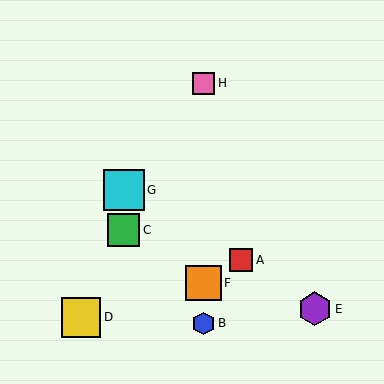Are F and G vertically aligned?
No, F is at x≈203 and G is at x≈124.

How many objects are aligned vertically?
3 objects (B, F, H) are aligned vertically.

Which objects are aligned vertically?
Objects B, F, H are aligned vertically.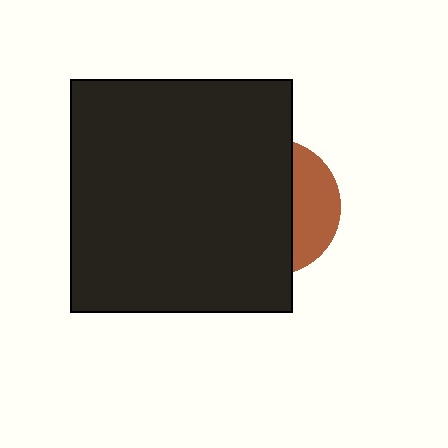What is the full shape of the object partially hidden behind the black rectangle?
The partially hidden object is a brown circle.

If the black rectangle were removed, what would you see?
You would see the complete brown circle.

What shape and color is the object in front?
The object in front is a black rectangle.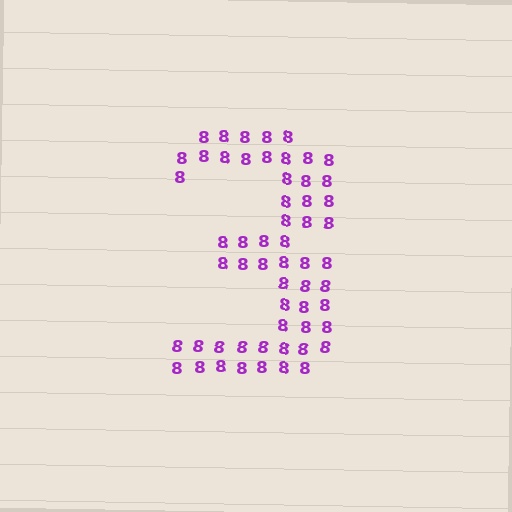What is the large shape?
The large shape is the digit 3.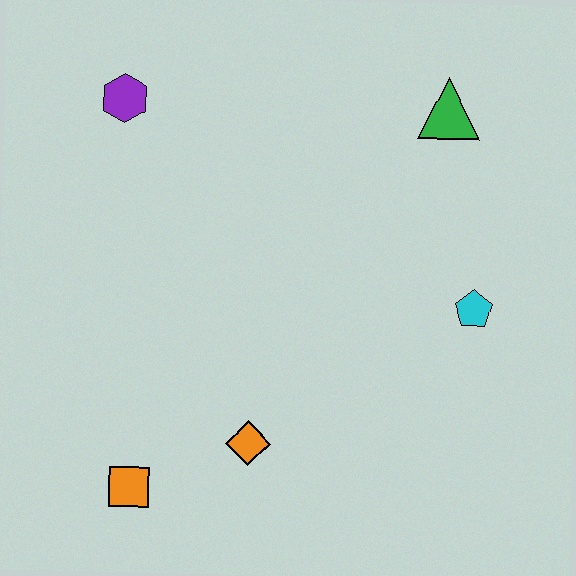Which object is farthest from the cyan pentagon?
The purple hexagon is farthest from the cyan pentagon.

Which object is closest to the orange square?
The orange diamond is closest to the orange square.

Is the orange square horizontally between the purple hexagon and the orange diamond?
Yes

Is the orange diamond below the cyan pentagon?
Yes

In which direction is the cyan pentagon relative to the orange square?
The cyan pentagon is to the right of the orange square.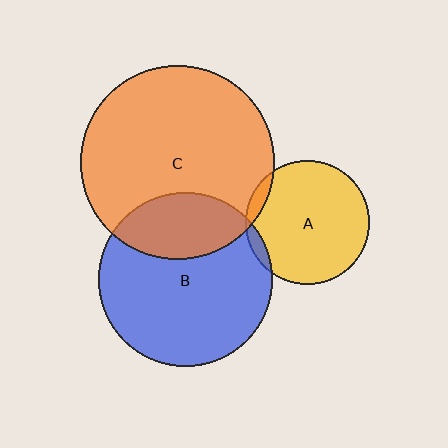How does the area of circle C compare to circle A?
Approximately 2.4 times.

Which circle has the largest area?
Circle C (orange).